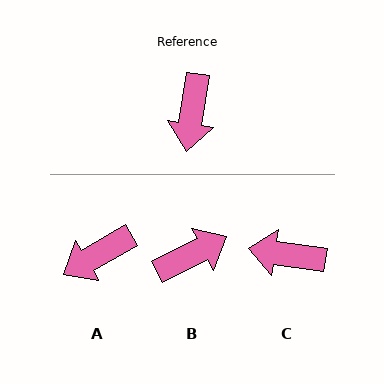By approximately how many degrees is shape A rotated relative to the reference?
Approximately 51 degrees clockwise.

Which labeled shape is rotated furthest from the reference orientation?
B, about 126 degrees away.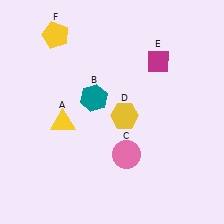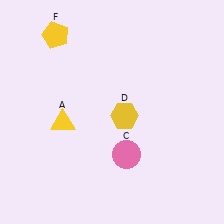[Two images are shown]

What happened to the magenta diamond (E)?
The magenta diamond (E) was removed in Image 2. It was in the top-right area of Image 1.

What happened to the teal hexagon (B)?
The teal hexagon (B) was removed in Image 2. It was in the top-left area of Image 1.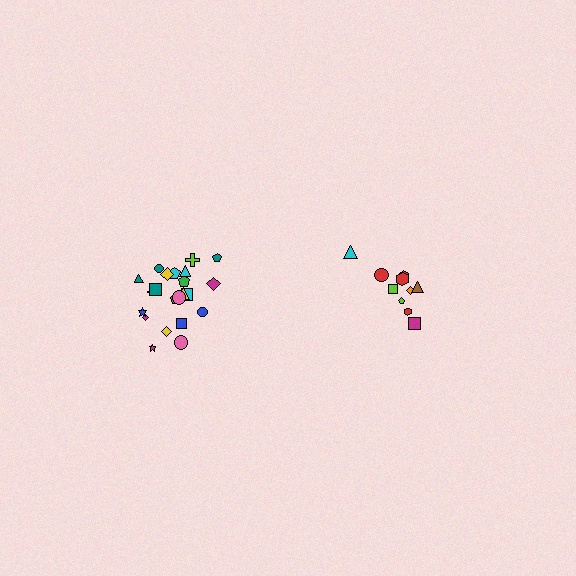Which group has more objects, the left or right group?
The left group.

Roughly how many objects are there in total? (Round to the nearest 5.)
Roughly 30 objects in total.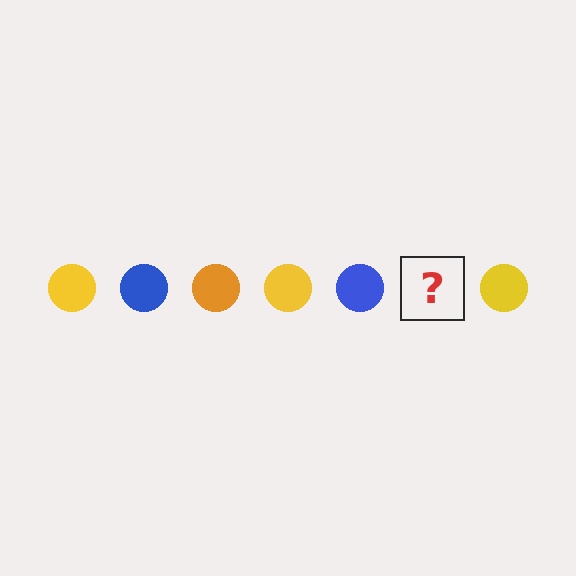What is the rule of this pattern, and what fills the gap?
The rule is that the pattern cycles through yellow, blue, orange circles. The gap should be filled with an orange circle.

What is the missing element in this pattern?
The missing element is an orange circle.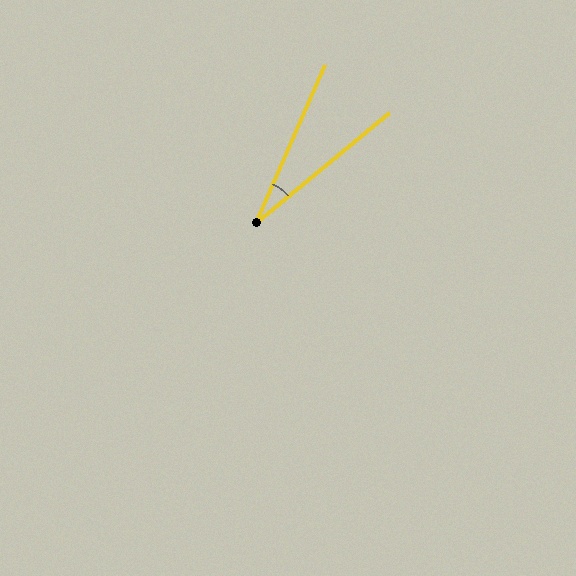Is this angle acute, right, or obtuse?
It is acute.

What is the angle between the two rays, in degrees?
Approximately 27 degrees.